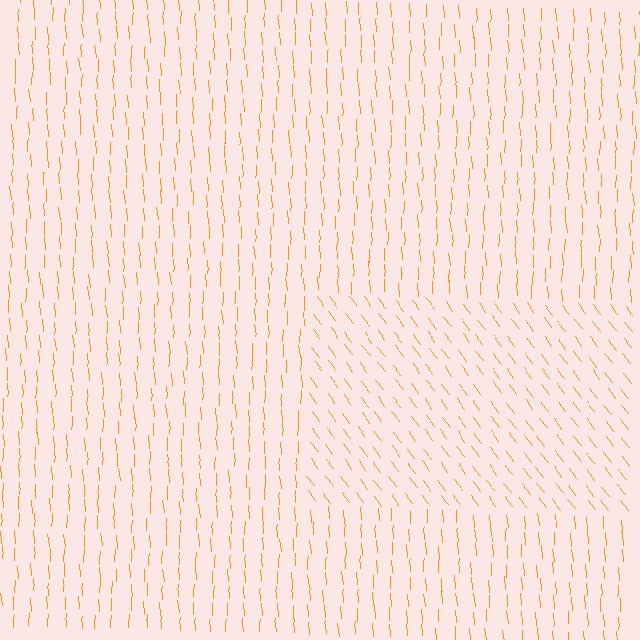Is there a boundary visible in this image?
Yes, there is a texture boundary formed by a change in line orientation.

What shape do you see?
I see a rectangle.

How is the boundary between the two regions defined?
The boundary is defined purely by a change in line orientation (approximately 35 degrees difference). All lines are the same color and thickness.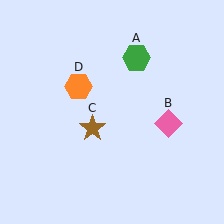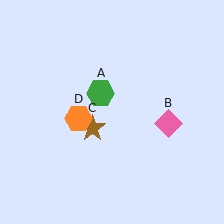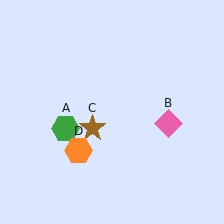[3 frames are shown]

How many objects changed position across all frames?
2 objects changed position: green hexagon (object A), orange hexagon (object D).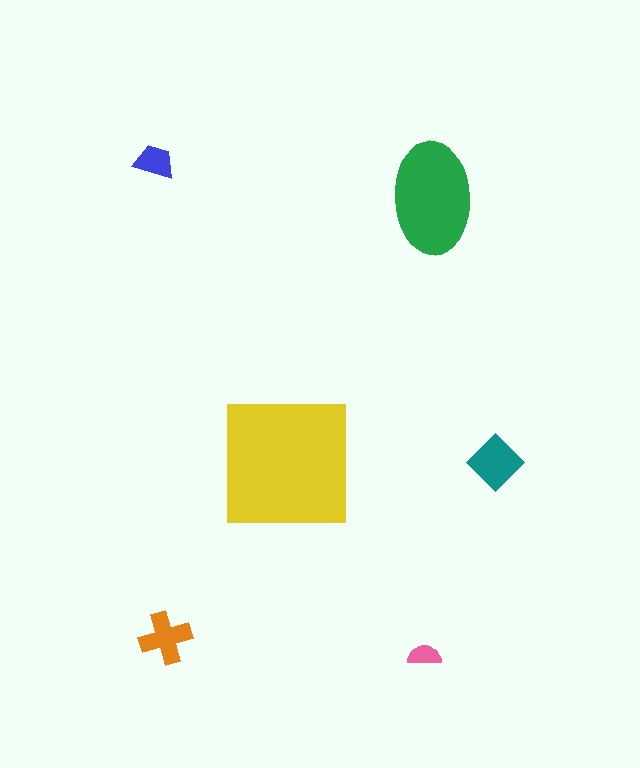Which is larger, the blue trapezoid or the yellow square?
The yellow square.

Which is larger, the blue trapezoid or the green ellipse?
The green ellipse.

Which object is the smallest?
The pink semicircle.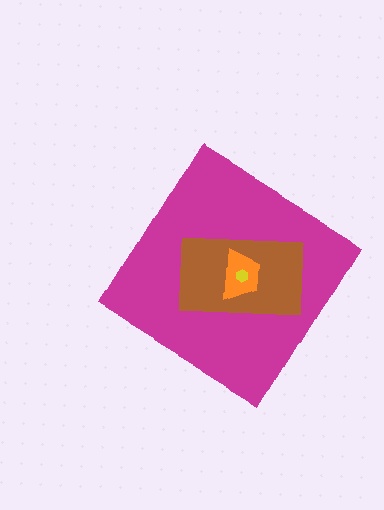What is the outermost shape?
The magenta diamond.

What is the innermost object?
The yellow hexagon.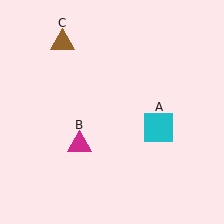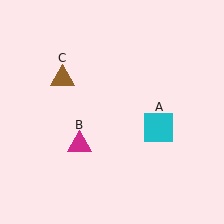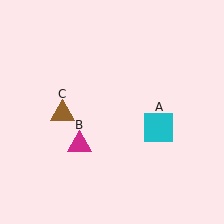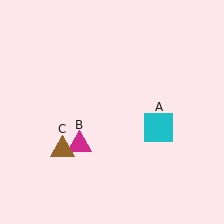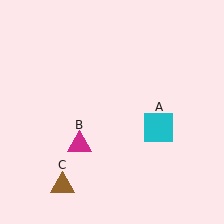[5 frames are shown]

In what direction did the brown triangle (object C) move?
The brown triangle (object C) moved down.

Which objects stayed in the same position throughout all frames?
Cyan square (object A) and magenta triangle (object B) remained stationary.